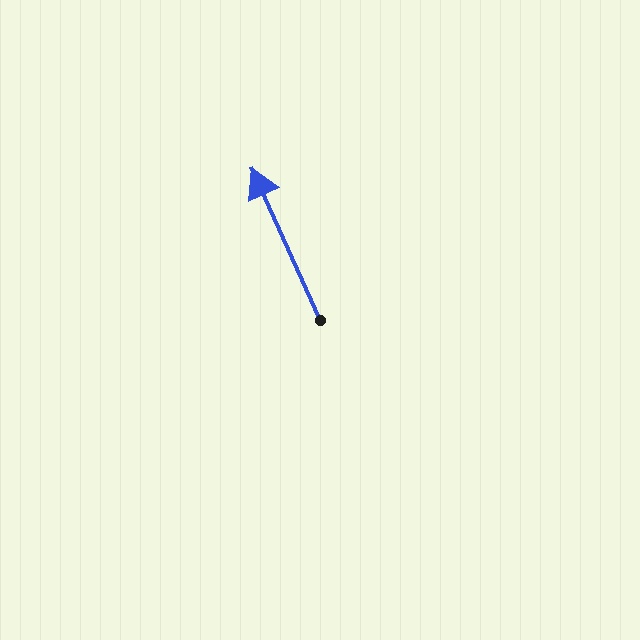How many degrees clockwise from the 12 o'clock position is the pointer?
Approximately 336 degrees.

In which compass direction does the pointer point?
Northwest.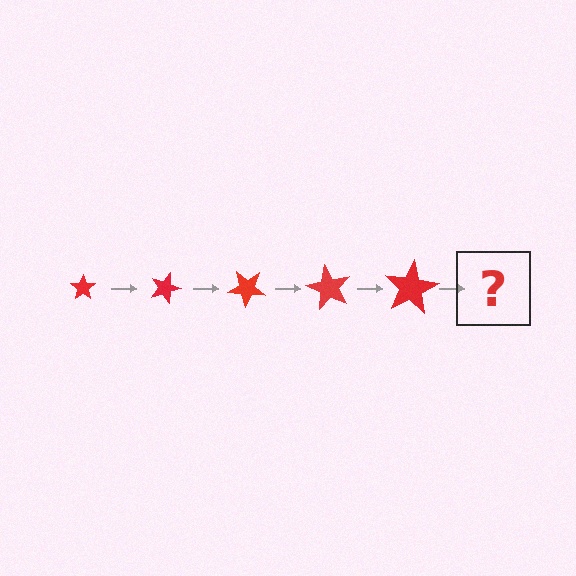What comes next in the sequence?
The next element should be a star, larger than the previous one and rotated 100 degrees from the start.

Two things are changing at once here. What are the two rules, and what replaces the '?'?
The two rules are that the star grows larger each step and it rotates 20 degrees each step. The '?' should be a star, larger than the previous one and rotated 100 degrees from the start.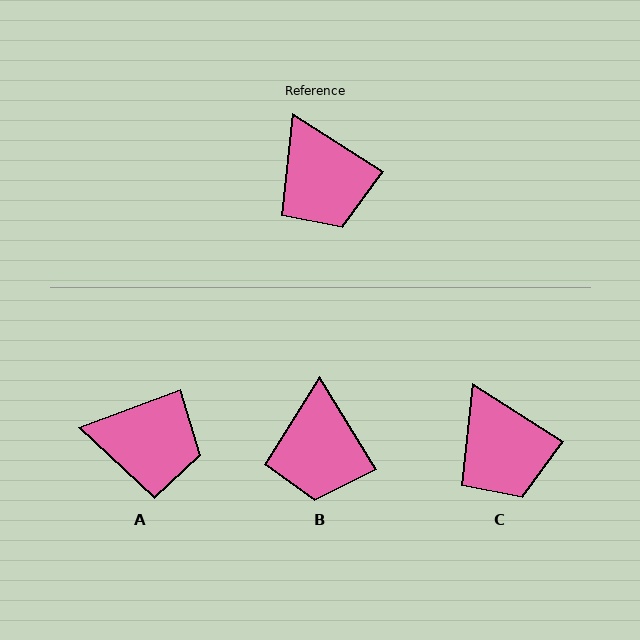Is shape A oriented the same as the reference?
No, it is off by about 53 degrees.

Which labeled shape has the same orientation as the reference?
C.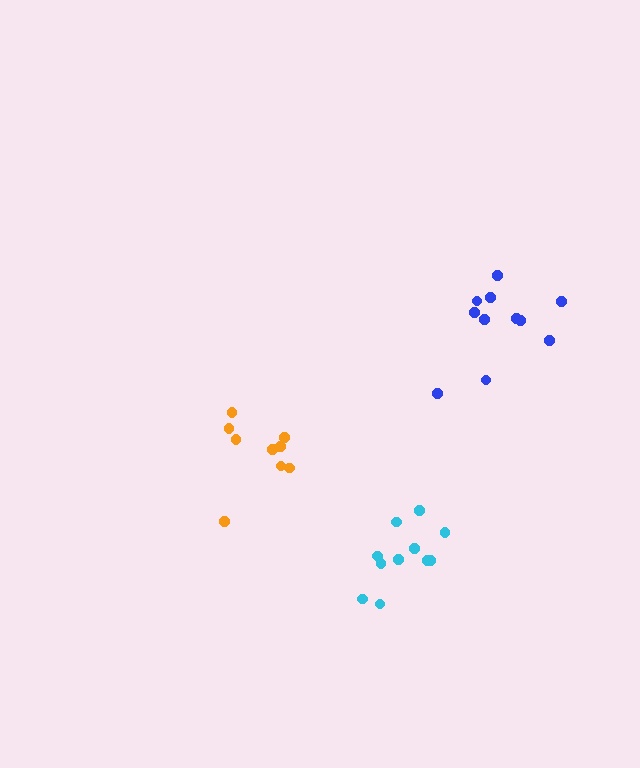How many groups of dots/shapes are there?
There are 3 groups.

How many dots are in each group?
Group 1: 9 dots, Group 2: 11 dots, Group 3: 11 dots (31 total).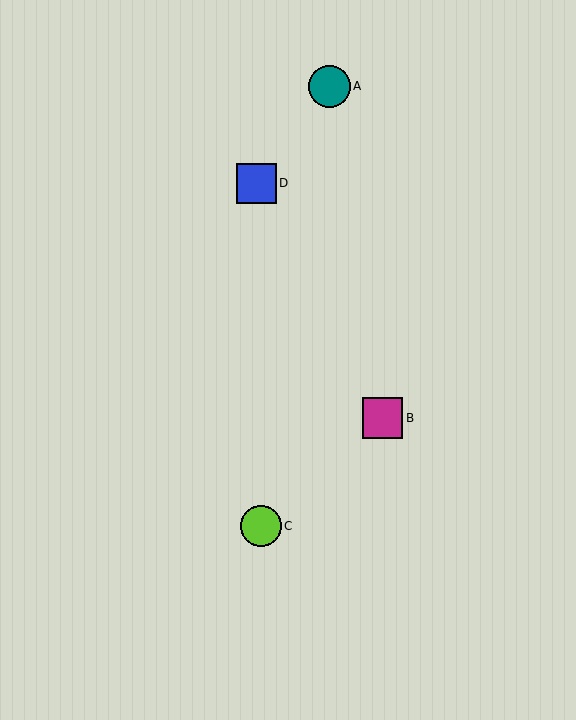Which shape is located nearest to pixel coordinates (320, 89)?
The teal circle (labeled A) at (329, 86) is nearest to that location.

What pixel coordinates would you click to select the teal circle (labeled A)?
Click at (329, 86) to select the teal circle A.